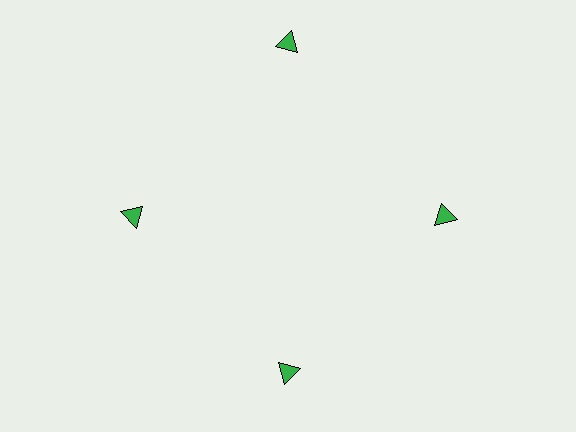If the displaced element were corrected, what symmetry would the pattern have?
It would have 4-fold rotational symmetry — the pattern would map onto itself every 90 degrees.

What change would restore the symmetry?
The symmetry would be restored by moving it inward, back onto the ring so that all 4 triangles sit at equal angles and equal distance from the center.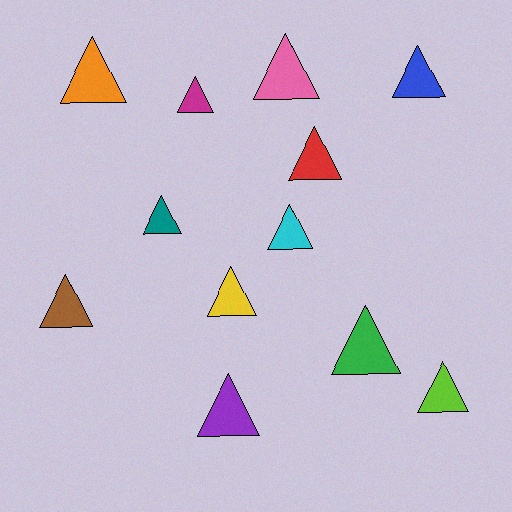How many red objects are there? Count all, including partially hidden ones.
There is 1 red object.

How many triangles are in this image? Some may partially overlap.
There are 12 triangles.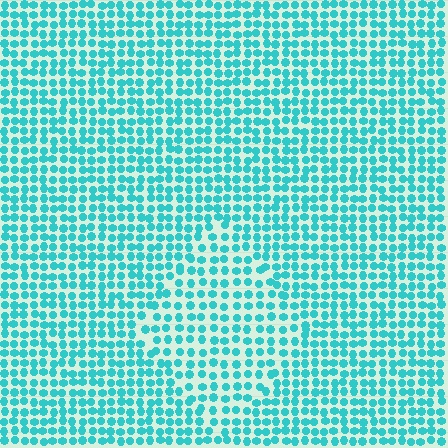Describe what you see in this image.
The image contains small cyan elements arranged at two different densities. A diamond-shaped region is visible where the elements are less densely packed than the surrounding area.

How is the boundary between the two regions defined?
The boundary is defined by a change in element density (approximately 1.4x ratio). All elements are the same color, size, and shape.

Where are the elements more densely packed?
The elements are more densely packed outside the diamond boundary.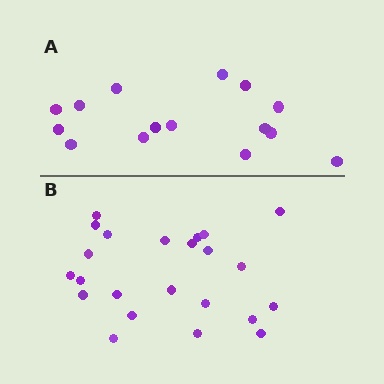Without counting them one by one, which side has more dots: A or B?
Region B (the bottom region) has more dots.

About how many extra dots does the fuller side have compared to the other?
Region B has roughly 8 or so more dots than region A.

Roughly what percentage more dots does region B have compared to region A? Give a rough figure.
About 55% more.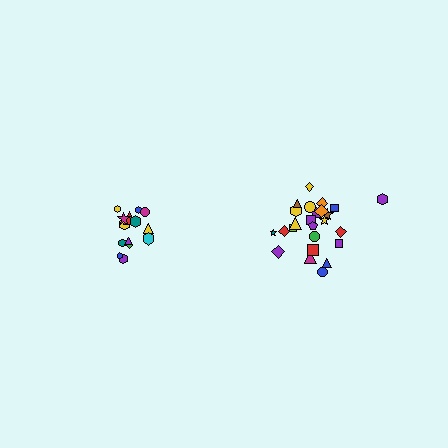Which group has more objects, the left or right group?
The right group.